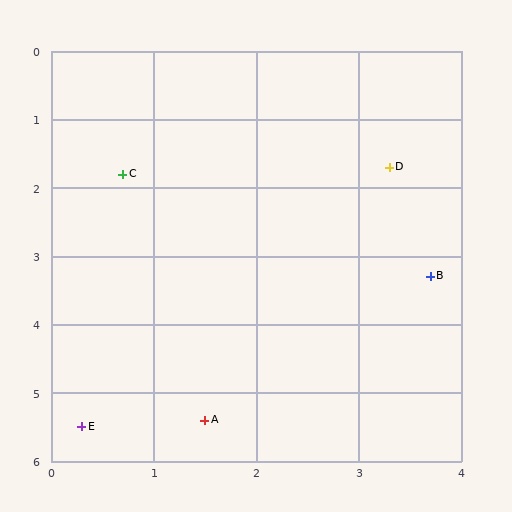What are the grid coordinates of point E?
Point E is at approximately (0.3, 5.5).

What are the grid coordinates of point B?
Point B is at approximately (3.7, 3.3).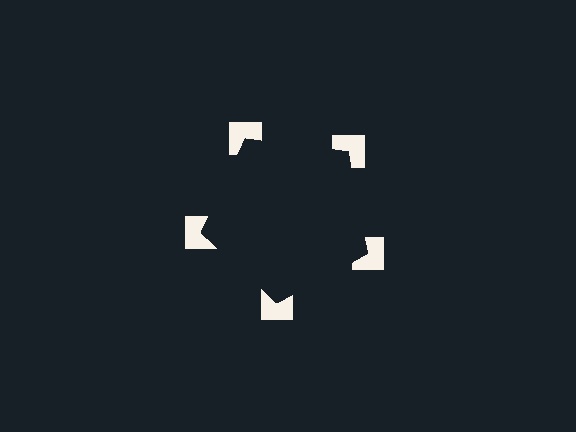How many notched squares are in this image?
There are 5 — one at each vertex of the illusory pentagon.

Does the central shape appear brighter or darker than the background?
It typically appears slightly darker than the background, even though no actual brightness change is drawn.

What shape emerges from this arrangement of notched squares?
An illusory pentagon — its edges are inferred from the aligned wedge cuts in the notched squares, not physically drawn.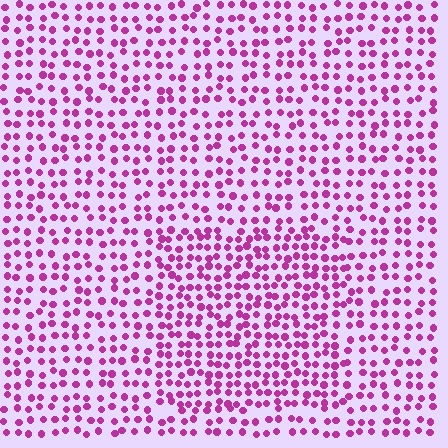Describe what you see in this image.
The image contains small magenta elements arranged at two different densities. A rectangle-shaped region is visible where the elements are more densely packed than the surrounding area.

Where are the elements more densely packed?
The elements are more densely packed inside the rectangle boundary.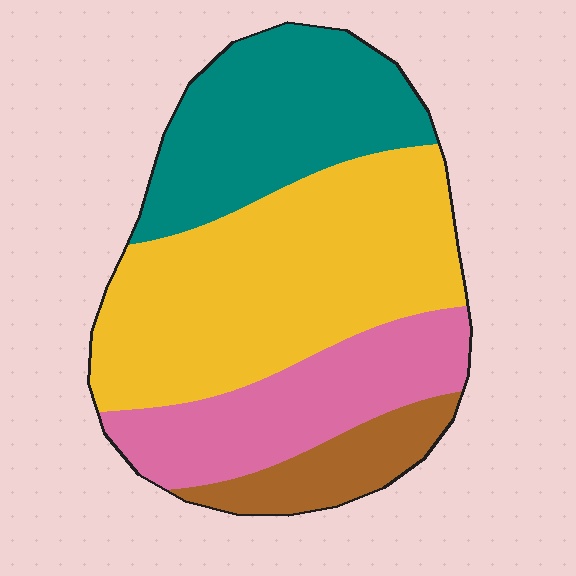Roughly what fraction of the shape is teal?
Teal takes up about one quarter (1/4) of the shape.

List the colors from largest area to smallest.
From largest to smallest: yellow, teal, pink, brown.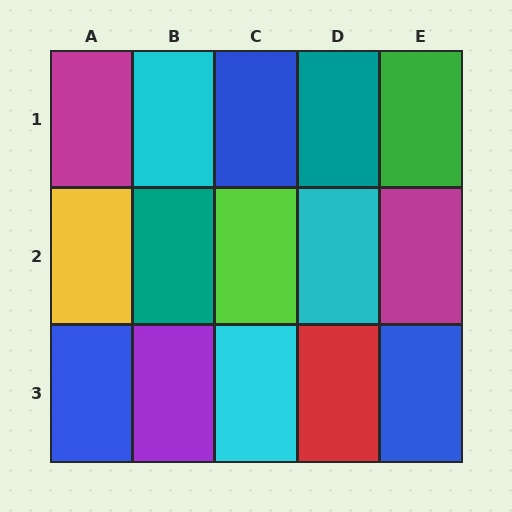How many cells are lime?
1 cell is lime.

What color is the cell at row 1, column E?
Green.